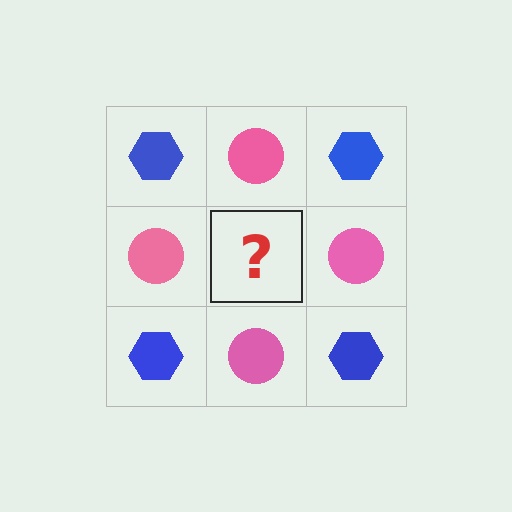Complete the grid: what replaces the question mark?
The question mark should be replaced with a blue hexagon.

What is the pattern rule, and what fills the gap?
The rule is that it alternates blue hexagon and pink circle in a checkerboard pattern. The gap should be filled with a blue hexagon.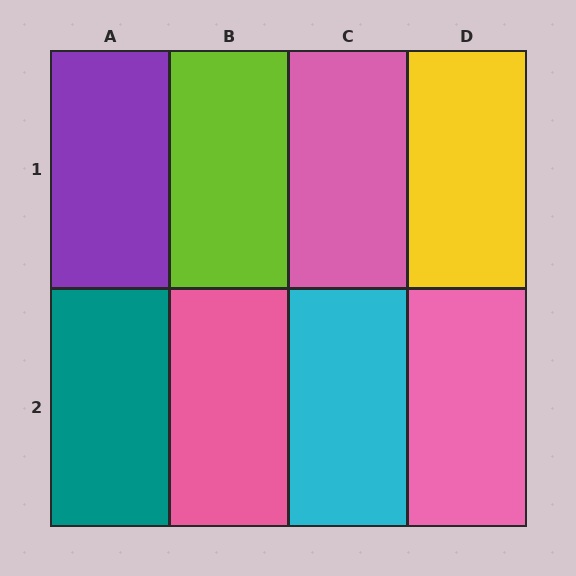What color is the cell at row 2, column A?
Teal.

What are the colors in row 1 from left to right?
Purple, lime, pink, yellow.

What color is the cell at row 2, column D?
Pink.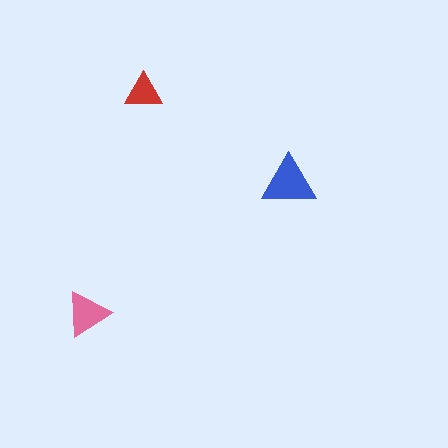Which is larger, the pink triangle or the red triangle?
The pink one.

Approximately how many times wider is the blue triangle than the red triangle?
About 1.5 times wider.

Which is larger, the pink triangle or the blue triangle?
The blue one.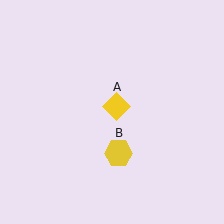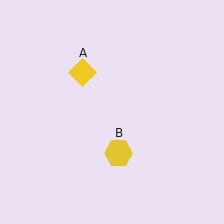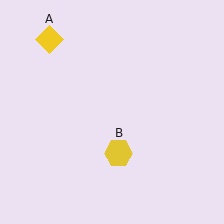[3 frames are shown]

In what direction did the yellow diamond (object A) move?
The yellow diamond (object A) moved up and to the left.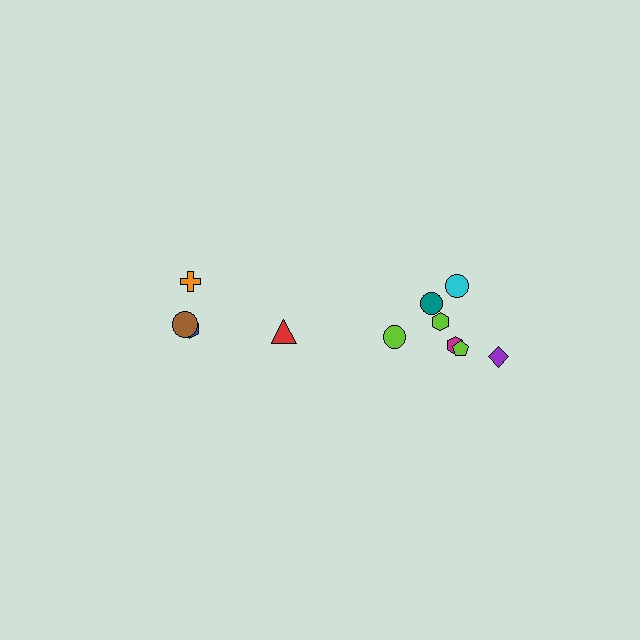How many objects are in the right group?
There are 7 objects.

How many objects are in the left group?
There are 4 objects.